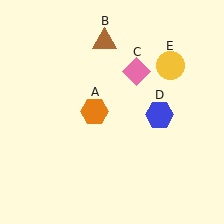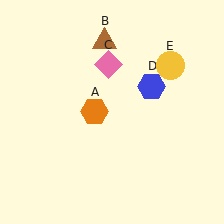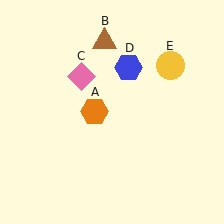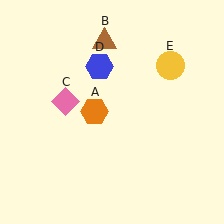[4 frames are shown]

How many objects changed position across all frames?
2 objects changed position: pink diamond (object C), blue hexagon (object D).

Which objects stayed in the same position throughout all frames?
Orange hexagon (object A) and brown triangle (object B) and yellow circle (object E) remained stationary.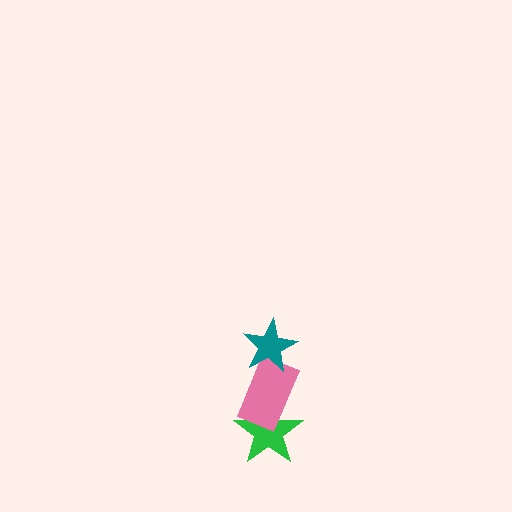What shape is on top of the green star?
The pink rectangle is on top of the green star.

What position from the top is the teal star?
The teal star is 1st from the top.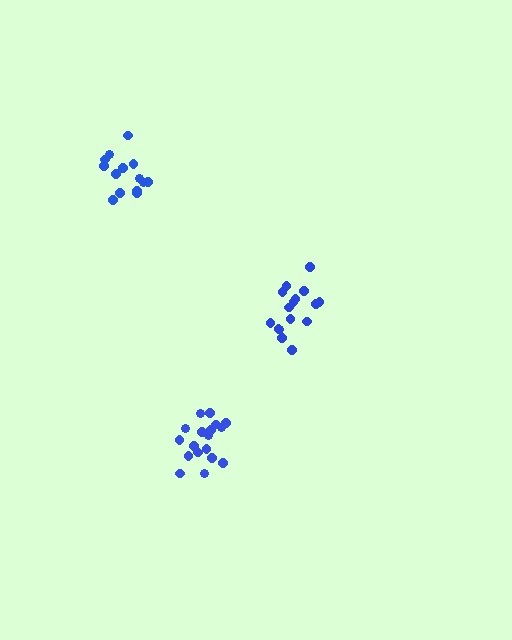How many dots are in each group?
Group 1: 15 dots, Group 2: 16 dots, Group 3: 18 dots (49 total).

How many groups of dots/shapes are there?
There are 3 groups.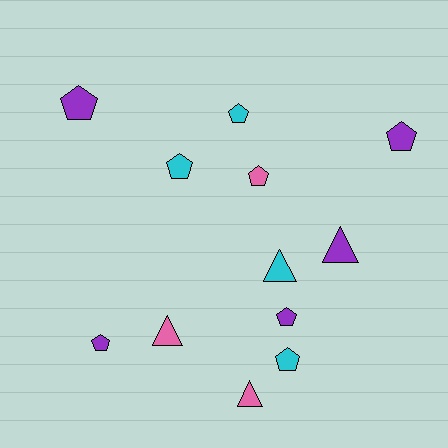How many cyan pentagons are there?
There are 3 cyan pentagons.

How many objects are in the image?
There are 12 objects.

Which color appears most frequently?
Purple, with 5 objects.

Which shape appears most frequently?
Pentagon, with 8 objects.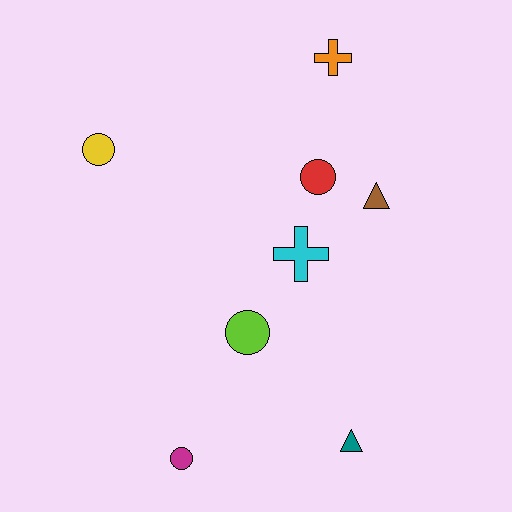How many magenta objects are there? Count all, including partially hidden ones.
There is 1 magenta object.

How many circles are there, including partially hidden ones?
There are 4 circles.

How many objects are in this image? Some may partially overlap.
There are 8 objects.